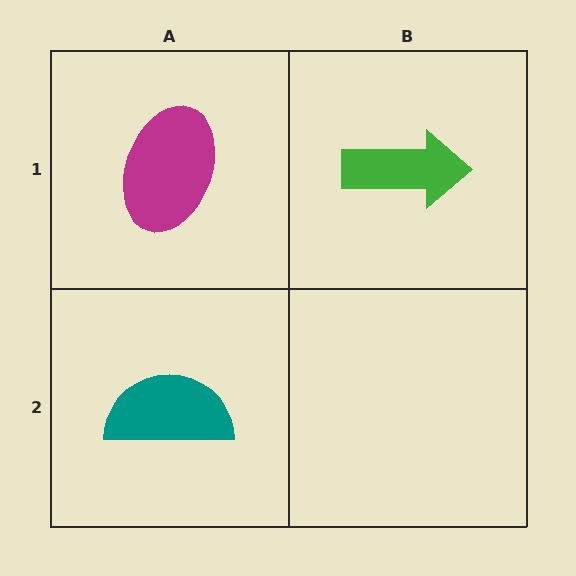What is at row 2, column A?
A teal semicircle.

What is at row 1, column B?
A green arrow.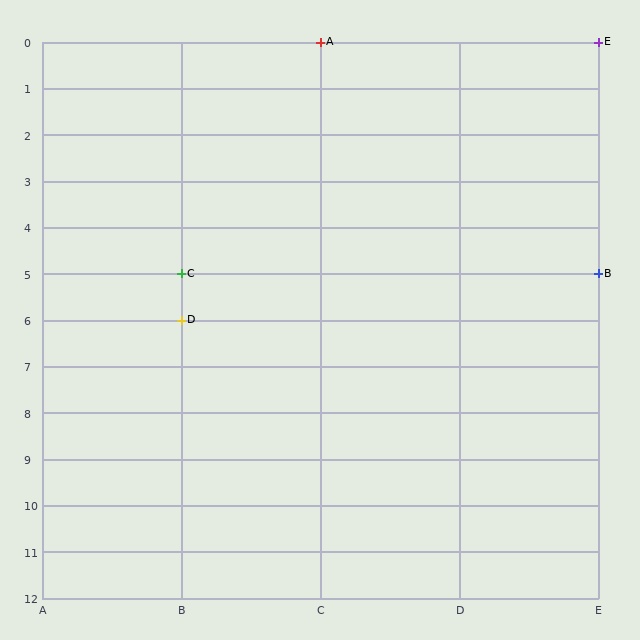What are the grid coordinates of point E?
Point E is at grid coordinates (E, 0).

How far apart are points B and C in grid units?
Points B and C are 3 columns apart.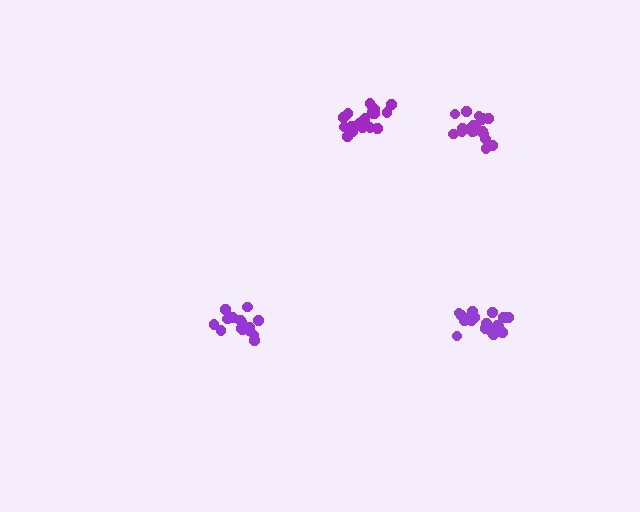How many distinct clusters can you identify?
There are 4 distinct clusters.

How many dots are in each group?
Group 1: 16 dots, Group 2: 19 dots, Group 3: 19 dots, Group 4: 20 dots (74 total).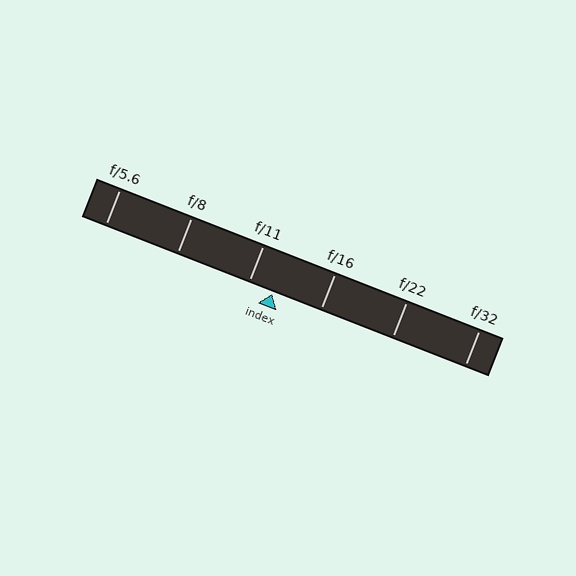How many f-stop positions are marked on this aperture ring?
There are 6 f-stop positions marked.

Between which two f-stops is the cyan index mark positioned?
The index mark is between f/11 and f/16.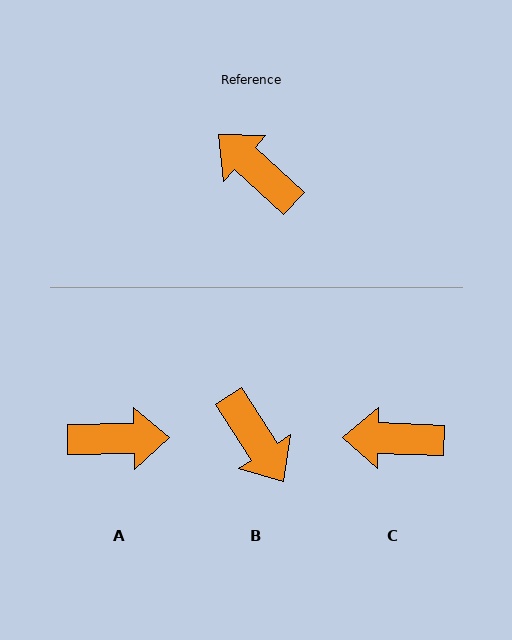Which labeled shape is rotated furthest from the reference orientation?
B, about 166 degrees away.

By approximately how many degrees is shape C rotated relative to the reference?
Approximately 41 degrees counter-clockwise.